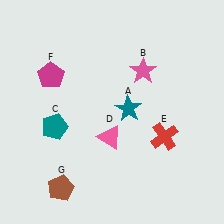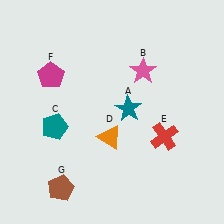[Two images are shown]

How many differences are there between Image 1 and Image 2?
There is 1 difference between the two images.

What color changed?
The triangle (D) changed from pink in Image 1 to orange in Image 2.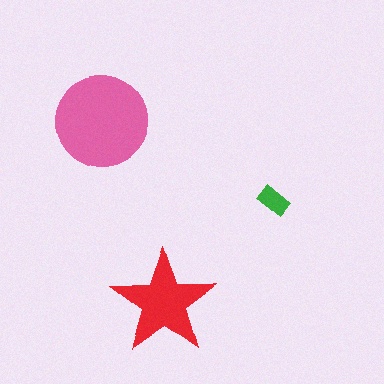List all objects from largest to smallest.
The pink circle, the red star, the green rectangle.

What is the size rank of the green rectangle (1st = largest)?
3rd.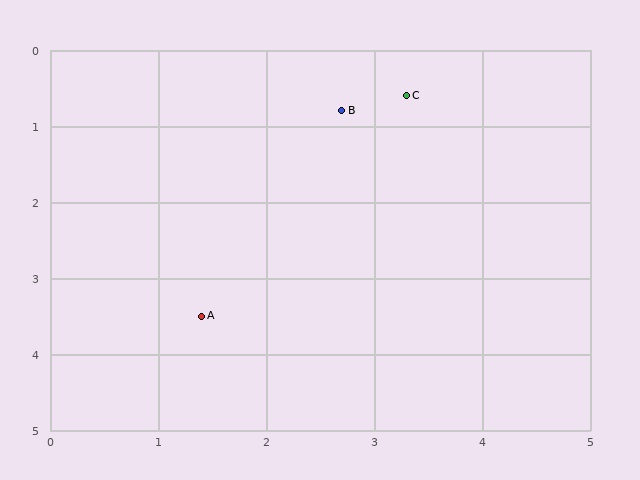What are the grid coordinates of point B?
Point B is at approximately (2.7, 0.8).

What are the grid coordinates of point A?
Point A is at approximately (1.4, 3.5).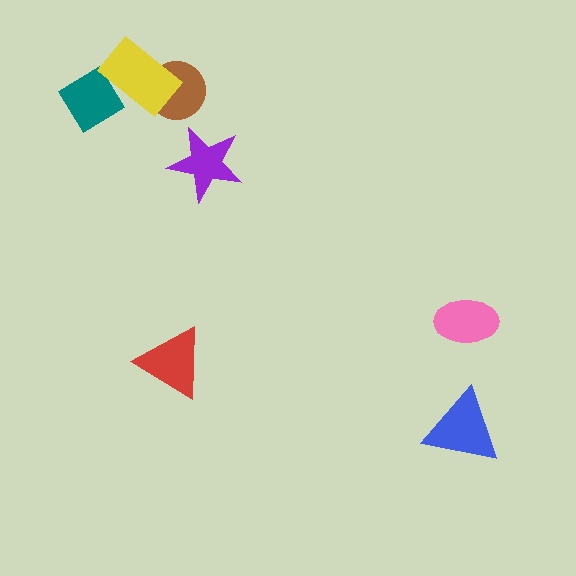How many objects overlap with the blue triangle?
0 objects overlap with the blue triangle.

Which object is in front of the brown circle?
The yellow rectangle is in front of the brown circle.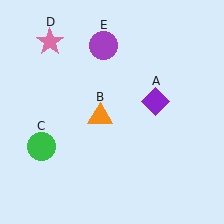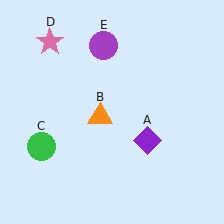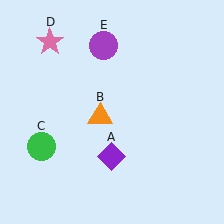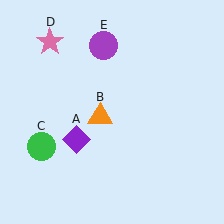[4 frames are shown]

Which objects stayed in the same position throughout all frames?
Orange triangle (object B) and green circle (object C) and pink star (object D) and purple circle (object E) remained stationary.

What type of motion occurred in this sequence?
The purple diamond (object A) rotated clockwise around the center of the scene.